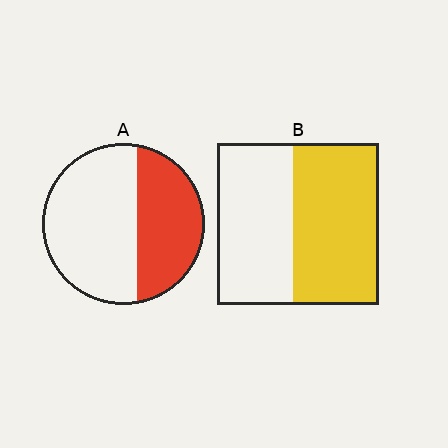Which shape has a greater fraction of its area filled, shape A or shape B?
Shape B.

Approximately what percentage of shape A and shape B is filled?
A is approximately 40% and B is approximately 55%.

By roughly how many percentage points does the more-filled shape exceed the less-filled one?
By roughly 15 percentage points (B over A).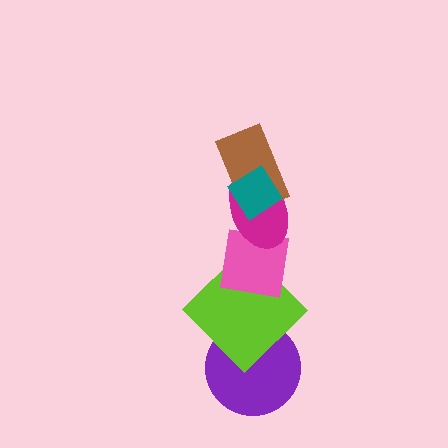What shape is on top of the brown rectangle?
The teal diamond is on top of the brown rectangle.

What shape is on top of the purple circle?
The lime diamond is on top of the purple circle.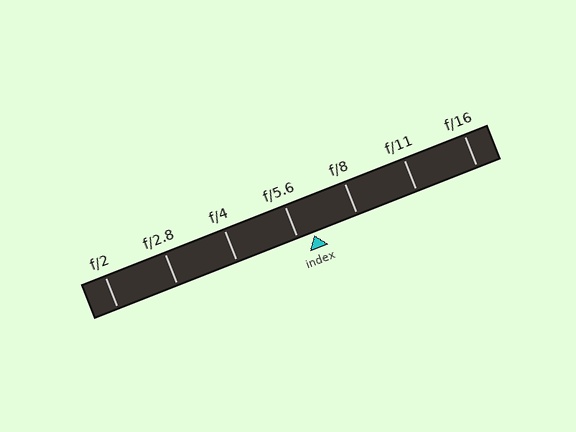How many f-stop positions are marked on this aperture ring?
There are 7 f-stop positions marked.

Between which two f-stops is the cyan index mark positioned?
The index mark is between f/5.6 and f/8.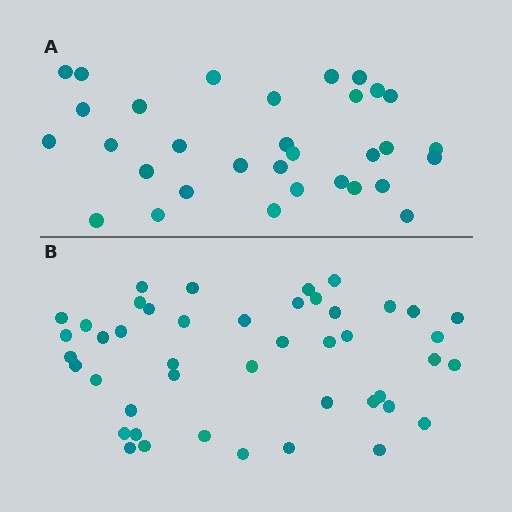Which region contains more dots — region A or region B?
Region B (the bottom region) has more dots.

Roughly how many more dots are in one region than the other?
Region B has approximately 15 more dots than region A.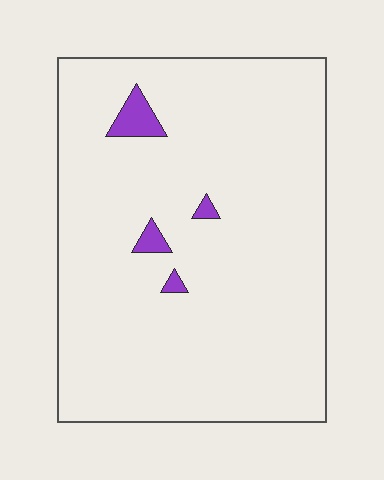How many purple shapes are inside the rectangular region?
4.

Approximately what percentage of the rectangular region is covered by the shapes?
Approximately 5%.